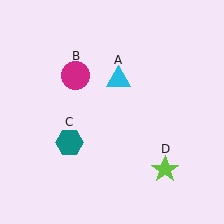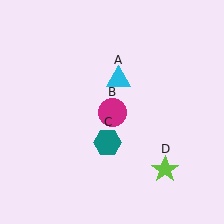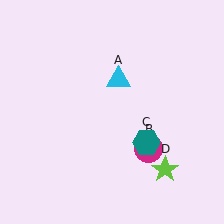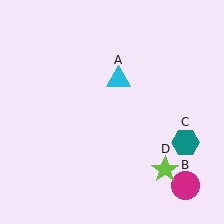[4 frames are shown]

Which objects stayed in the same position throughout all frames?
Cyan triangle (object A) and lime star (object D) remained stationary.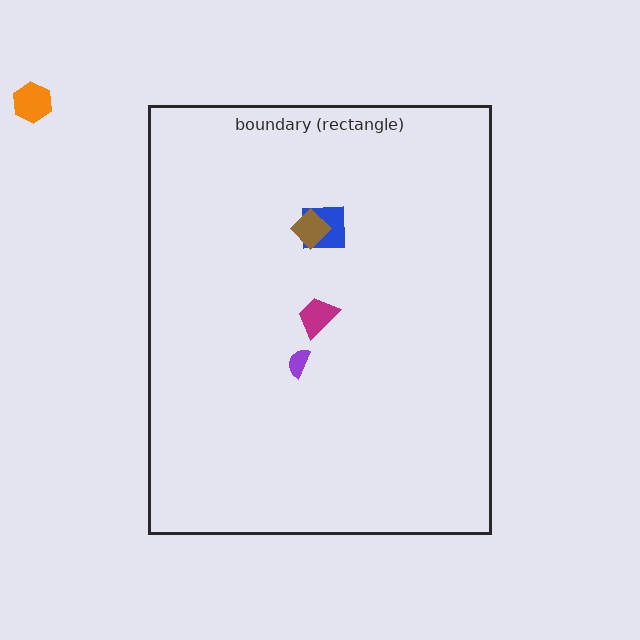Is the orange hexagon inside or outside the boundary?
Outside.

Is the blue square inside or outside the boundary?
Inside.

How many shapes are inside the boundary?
4 inside, 1 outside.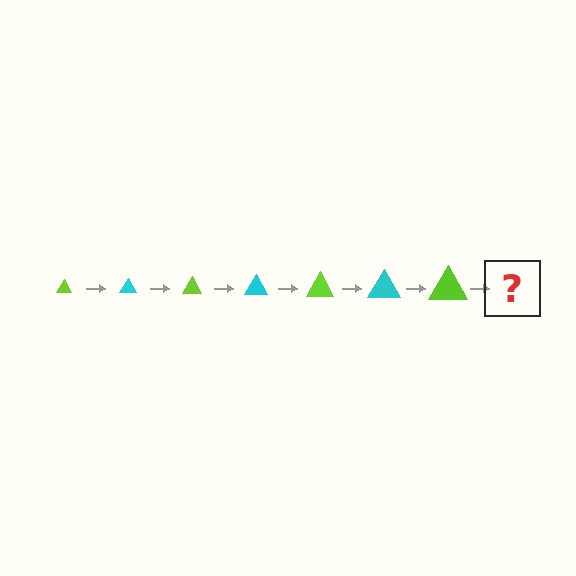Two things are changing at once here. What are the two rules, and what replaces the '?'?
The two rules are that the triangle grows larger each step and the color cycles through lime and cyan. The '?' should be a cyan triangle, larger than the previous one.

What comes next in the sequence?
The next element should be a cyan triangle, larger than the previous one.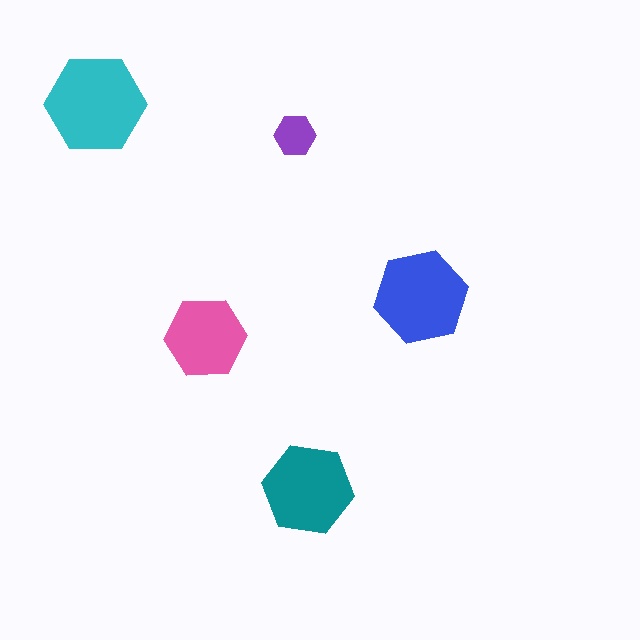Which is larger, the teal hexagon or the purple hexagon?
The teal one.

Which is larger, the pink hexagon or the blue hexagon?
The blue one.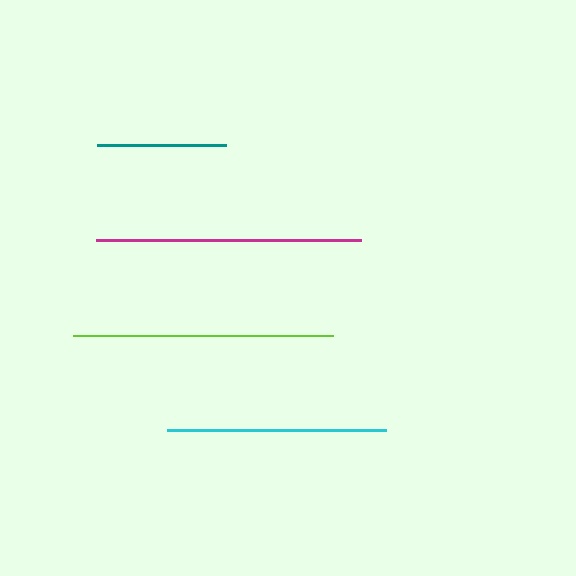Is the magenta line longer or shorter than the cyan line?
The magenta line is longer than the cyan line.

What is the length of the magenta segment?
The magenta segment is approximately 265 pixels long.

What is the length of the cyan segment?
The cyan segment is approximately 219 pixels long.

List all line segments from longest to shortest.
From longest to shortest: magenta, lime, cyan, teal.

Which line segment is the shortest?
The teal line is the shortest at approximately 130 pixels.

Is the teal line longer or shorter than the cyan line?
The cyan line is longer than the teal line.